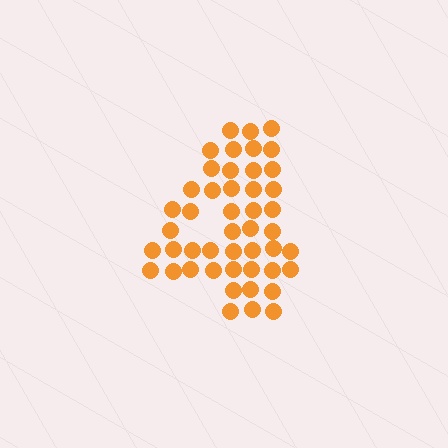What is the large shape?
The large shape is the digit 4.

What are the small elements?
The small elements are circles.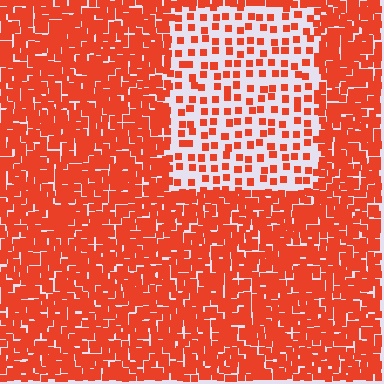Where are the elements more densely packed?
The elements are more densely packed outside the rectangle boundary.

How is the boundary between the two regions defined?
The boundary is defined by a change in element density (approximately 2.9x ratio). All elements are the same color, size, and shape.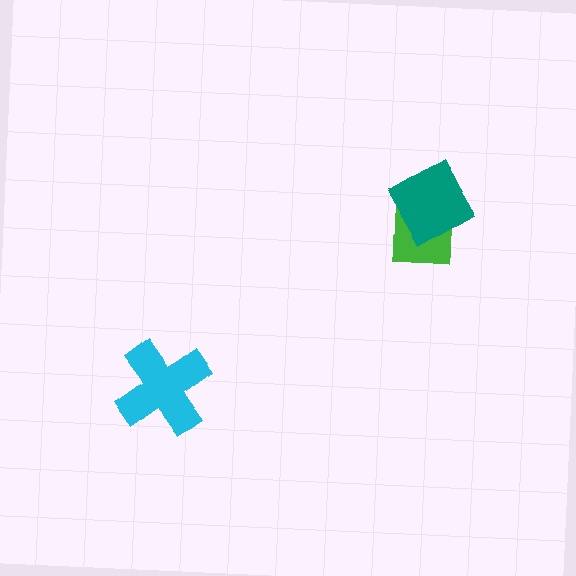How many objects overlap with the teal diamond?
1 object overlaps with the teal diamond.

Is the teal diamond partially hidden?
No, no other shape covers it.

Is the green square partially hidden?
Yes, it is partially covered by another shape.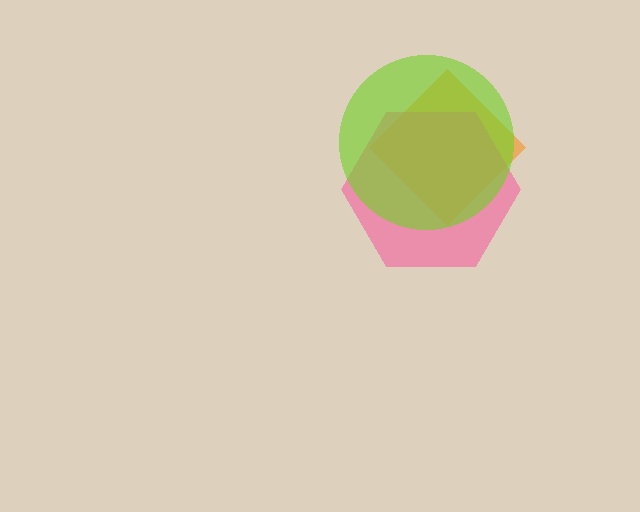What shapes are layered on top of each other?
The layered shapes are: an orange diamond, a pink hexagon, a lime circle.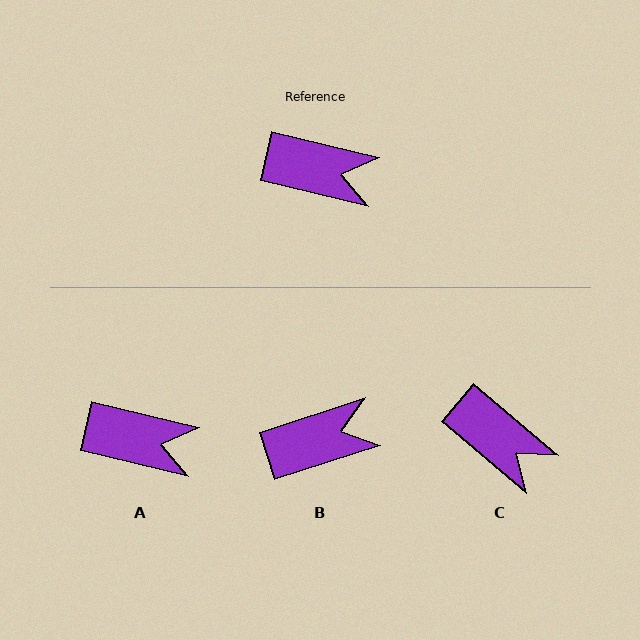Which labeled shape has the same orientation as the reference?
A.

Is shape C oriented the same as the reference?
No, it is off by about 27 degrees.